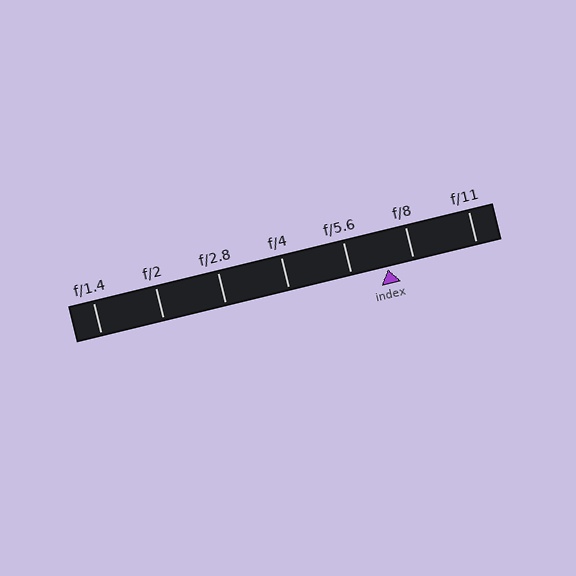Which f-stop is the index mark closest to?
The index mark is closest to f/8.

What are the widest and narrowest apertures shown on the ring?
The widest aperture shown is f/1.4 and the narrowest is f/11.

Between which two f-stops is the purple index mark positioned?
The index mark is between f/5.6 and f/8.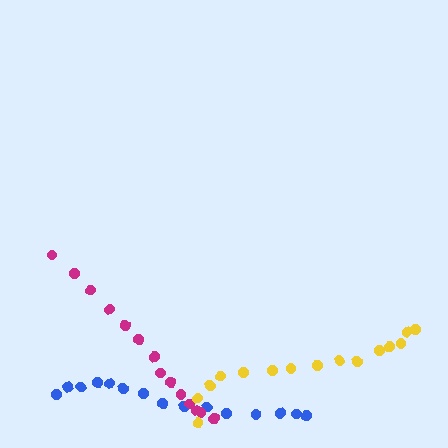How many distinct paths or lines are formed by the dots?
There are 3 distinct paths.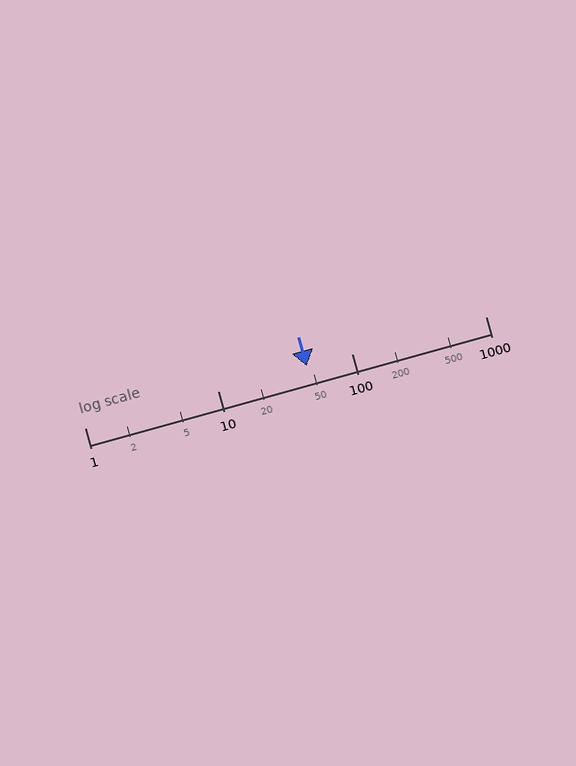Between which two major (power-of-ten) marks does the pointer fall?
The pointer is between 10 and 100.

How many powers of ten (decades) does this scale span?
The scale spans 3 decades, from 1 to 1000.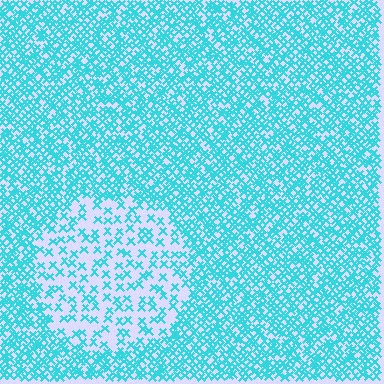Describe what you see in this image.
The image contains small cyan elements arranged at two different densities. A circle-shaped region is visible where the elements are less densely packed than the surrounding area.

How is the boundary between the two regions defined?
The boundary is defined by a change in element density (approximately 2.6x ratio). All elements are the same color, size, and shape.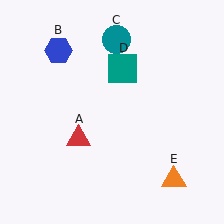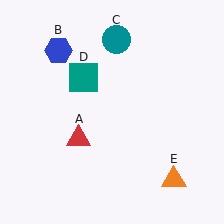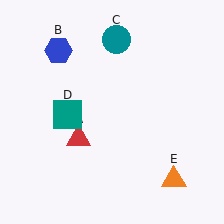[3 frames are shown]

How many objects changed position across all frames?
1 object changed position: teal square (object D).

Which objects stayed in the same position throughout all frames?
Red triangle (object A) and blue hexagon (object B) and teal circle (object C) and orange triangle (object E) remained stationary.